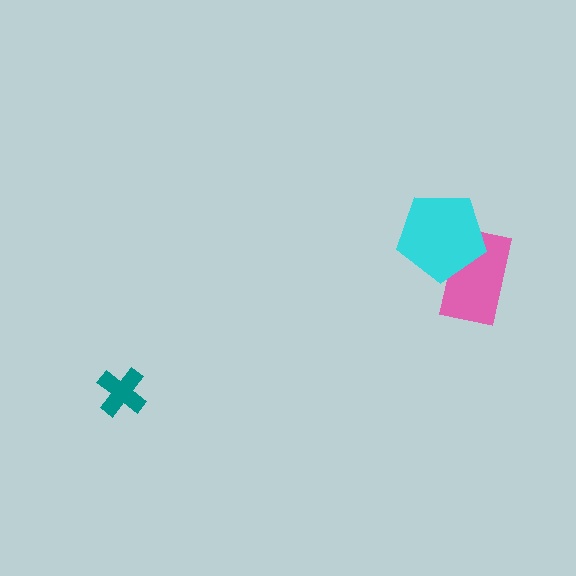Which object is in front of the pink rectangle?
The cyan pentagon is in front of the pink rectangle.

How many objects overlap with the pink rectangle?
1 object overlaps with the pink rectangle.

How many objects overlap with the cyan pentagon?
1 object overlaps with the cyan pentagon.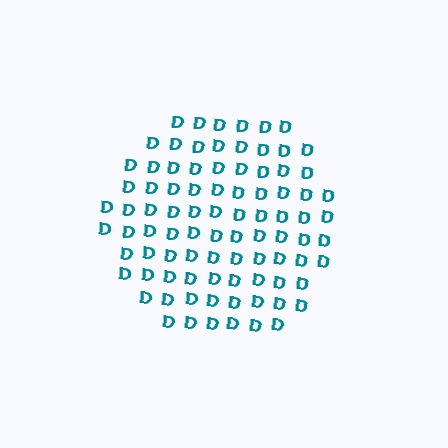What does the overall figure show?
The overall figure shows a hexagon.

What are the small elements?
The small elements are letter D's.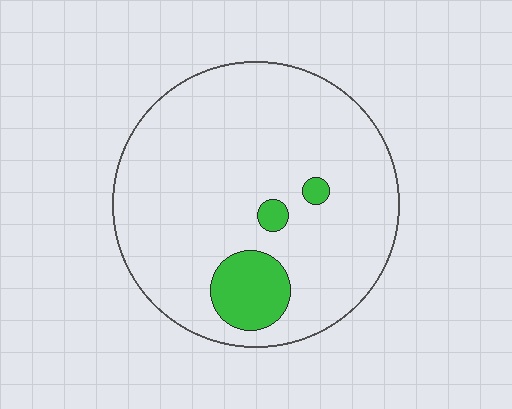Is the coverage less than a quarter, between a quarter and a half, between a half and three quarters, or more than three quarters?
Less than a quarter.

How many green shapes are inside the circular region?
3.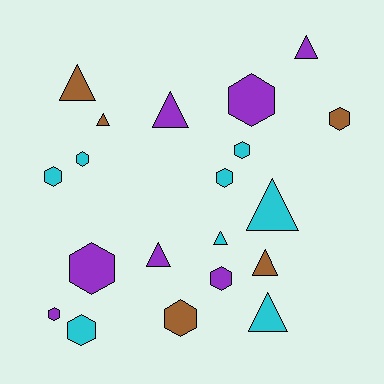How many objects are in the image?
There are 20 objects.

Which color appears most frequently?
Cyan, with 8 objects.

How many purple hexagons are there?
There are 4 purple hexagons.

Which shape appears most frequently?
Hexagon, with 11 objects.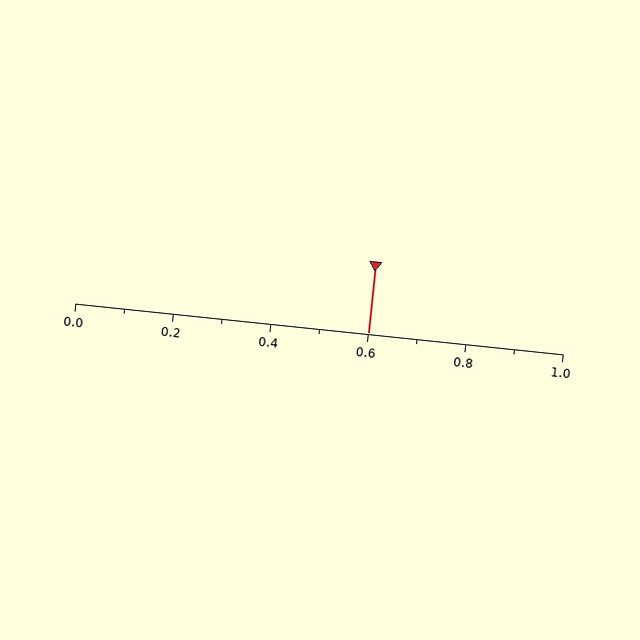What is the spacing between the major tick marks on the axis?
The major ticks are spaced 0.2 apart.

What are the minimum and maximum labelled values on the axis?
The axis runs from 0.0 to 1.0.